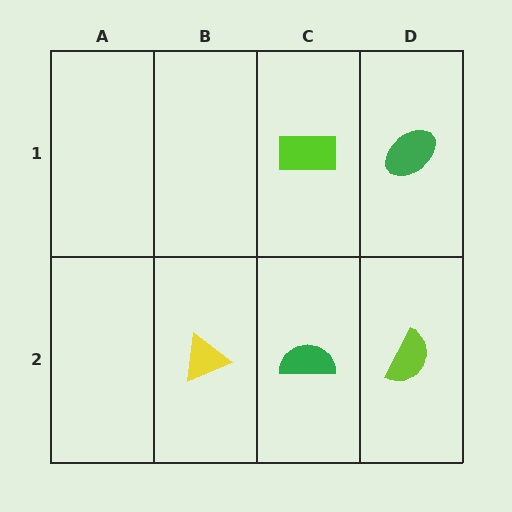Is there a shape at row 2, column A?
No, that cell is empty.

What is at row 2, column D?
A lime semicircle.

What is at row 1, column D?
A green ellipse.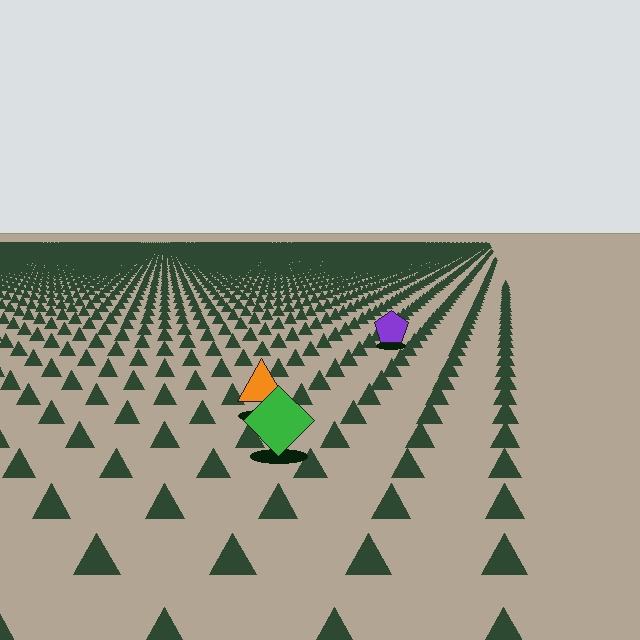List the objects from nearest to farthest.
From nearest to farthest: the green diamond, the orange triangle, the purple pentagon.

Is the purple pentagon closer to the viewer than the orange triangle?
No. The orange triangle is closer — you can tell from the texture gradient: the ground texture is coarser near it.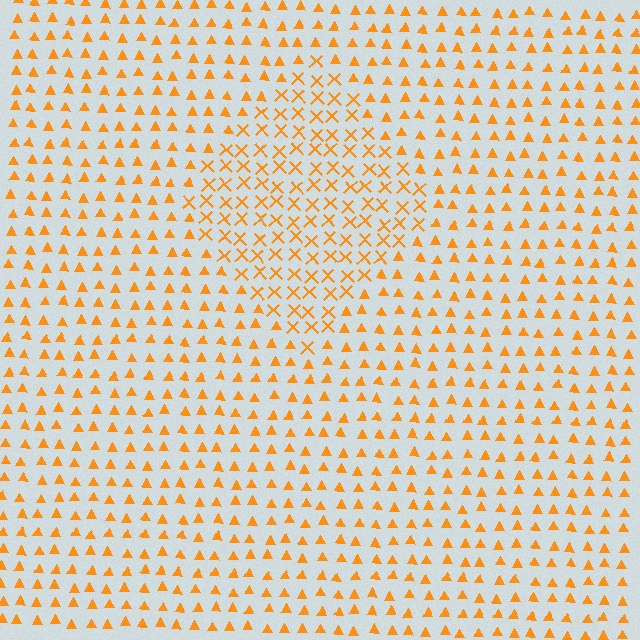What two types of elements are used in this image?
The image uses X marks inside the diamond region and triangles outside it.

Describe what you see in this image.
The image is filled with small orange elements arranged in a uniform grid. A diamond-shaped region contains X marks, while the surrounding area contains triangles. The boundary is defined purely by the change in element shape.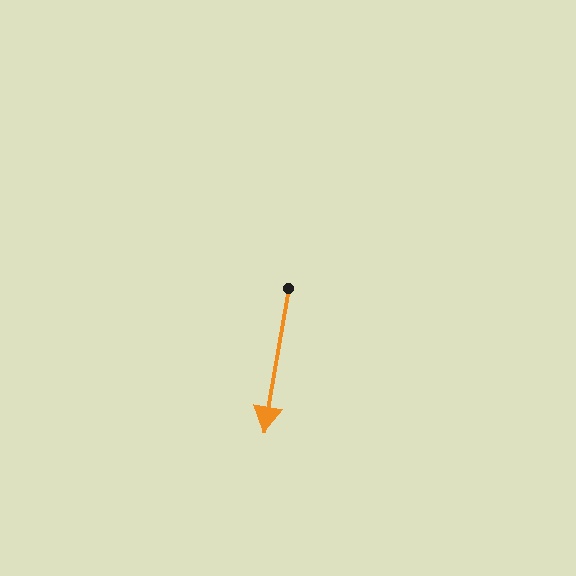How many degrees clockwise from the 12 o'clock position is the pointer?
Approximately 190 degrees.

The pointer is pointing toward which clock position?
Roughly 6 o'clock.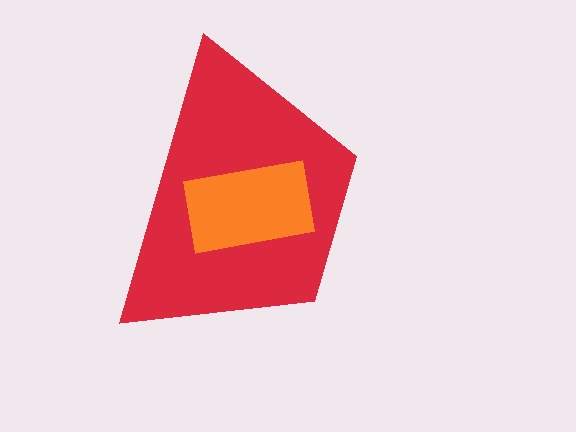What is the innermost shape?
The orange rectangle.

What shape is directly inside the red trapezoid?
The orange rectangle.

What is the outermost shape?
The red trapezoid.